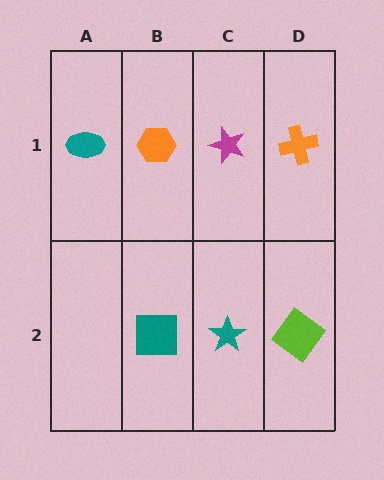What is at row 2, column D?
A lime diamond.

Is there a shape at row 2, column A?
No, that cell is empty.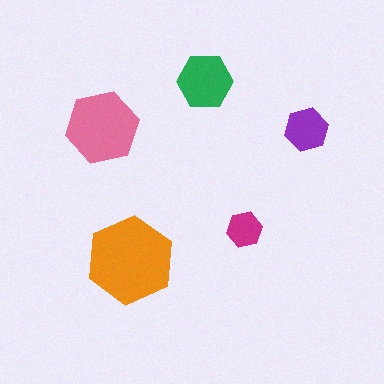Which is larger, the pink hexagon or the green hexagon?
The pink one.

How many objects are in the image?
There are 5 objects in the image.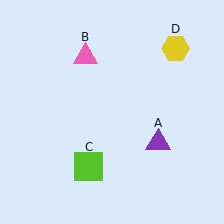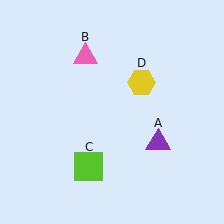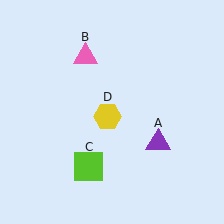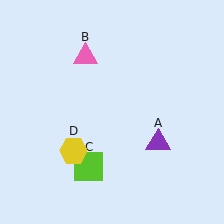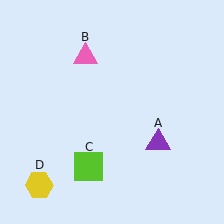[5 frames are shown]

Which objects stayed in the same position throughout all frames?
Purple triangle (object A) and pink triangle (object B) and lime square (object C) remained stationary.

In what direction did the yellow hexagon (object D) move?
The yellow hexagon (object D) moved down and to the left.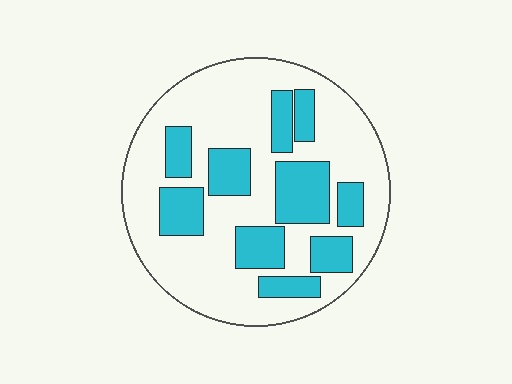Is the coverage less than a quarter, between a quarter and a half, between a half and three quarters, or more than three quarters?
Between a quarter and a half.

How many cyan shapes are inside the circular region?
10.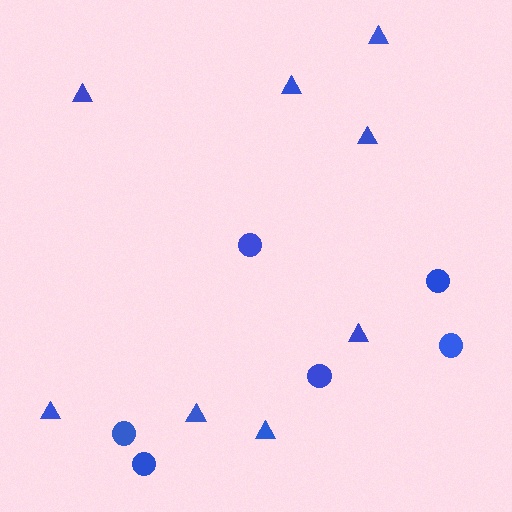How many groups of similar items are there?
There are 2 groups: one group of triangles (8) and one group of circles (6).